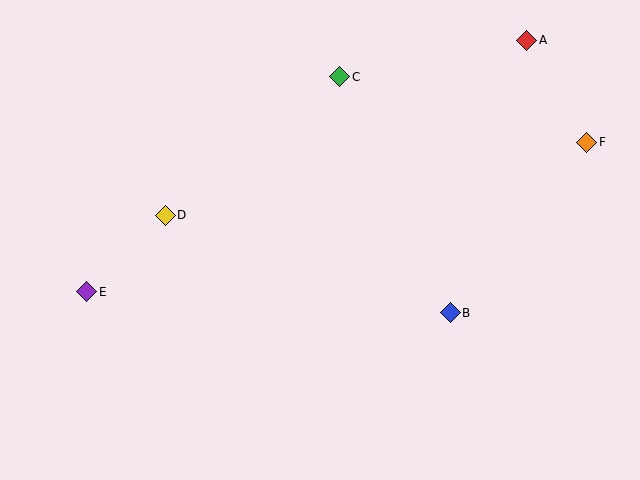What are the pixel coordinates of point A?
Point A is at (527, 40).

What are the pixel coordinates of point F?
Point F is at (587, 142).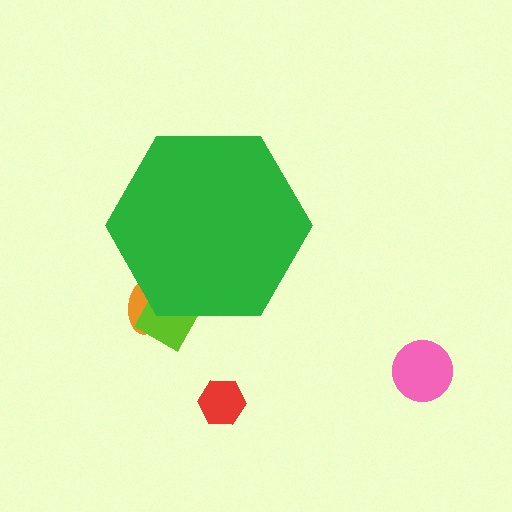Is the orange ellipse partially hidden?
Yes, the orange ellipse is partially hidden behind the green hexagon.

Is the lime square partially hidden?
Yes, the lime square is partially hidden behind the green hexagon.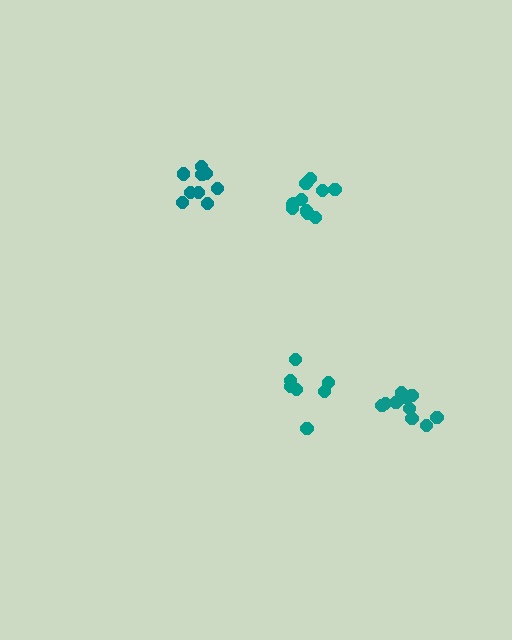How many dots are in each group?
Group 1: 9 dots, Group 2: 7 dots, Group 3: 10 dots, Group 4: 10 dots (36 total).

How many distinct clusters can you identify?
There are 4 distinct clusters.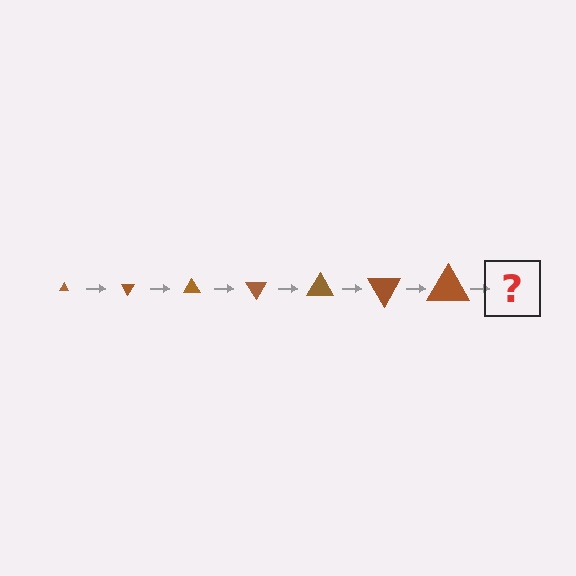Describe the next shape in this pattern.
It should be a triangle, larger than the previous one and rotated 420 degrees from the start.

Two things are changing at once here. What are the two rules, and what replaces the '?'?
The two rules are that the triangle grows larger each step and it rotates 60 degrees each step. The '?' should be a triangle, larger than the previous one and rotated 420 degrees from the start.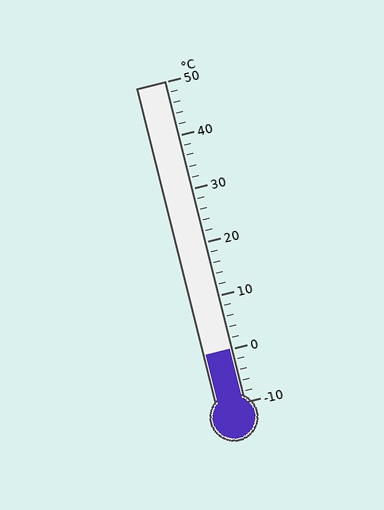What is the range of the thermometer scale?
The thermometer scale ranges from -10°C to 50°C.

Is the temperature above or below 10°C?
The temperature is below 10°C.